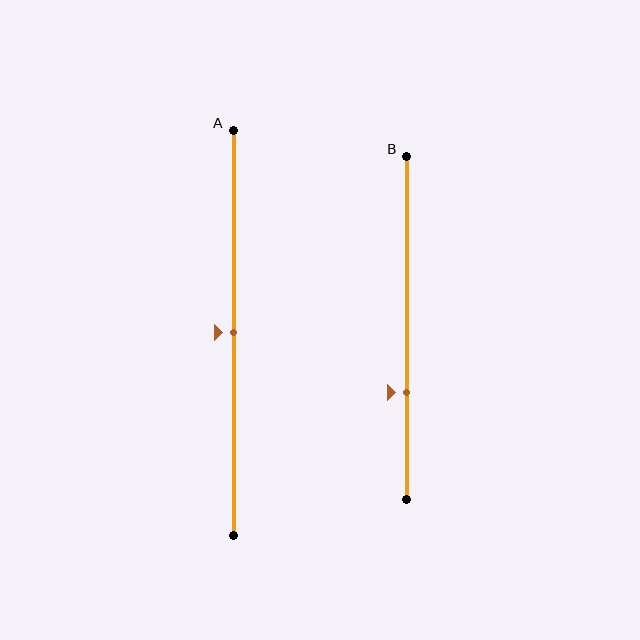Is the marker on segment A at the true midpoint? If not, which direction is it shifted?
Yes, the marker on segment A is at the true midpoint.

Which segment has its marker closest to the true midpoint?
Segment A has its marker closest to the true midpoint.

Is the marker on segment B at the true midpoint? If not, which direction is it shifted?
No, the marker on segment B is shifted downward by about 19% of the segment length.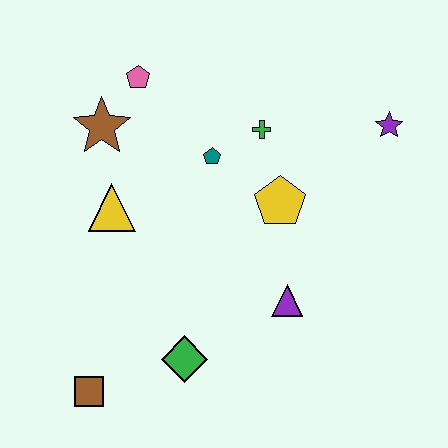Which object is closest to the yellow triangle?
The brown star is closest to the yellow triangle.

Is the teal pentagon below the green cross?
Yes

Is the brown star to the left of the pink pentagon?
Yes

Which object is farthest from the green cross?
The brown square is farthest from the green cross.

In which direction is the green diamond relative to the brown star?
The green diamond is below the brown star.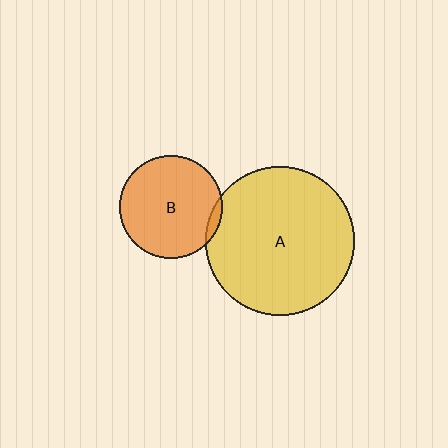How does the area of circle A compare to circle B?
Approximately 2.1 times.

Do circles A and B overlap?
Yes.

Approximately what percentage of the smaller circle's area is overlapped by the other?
Approximately 5%.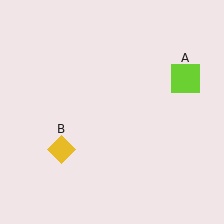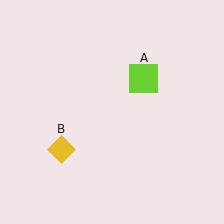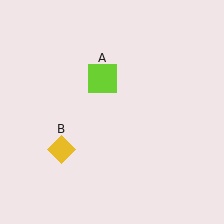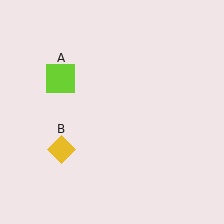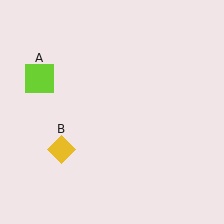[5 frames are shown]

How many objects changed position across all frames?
1 object changed position: lime square (object A).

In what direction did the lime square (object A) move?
The lime square (object A) moved left.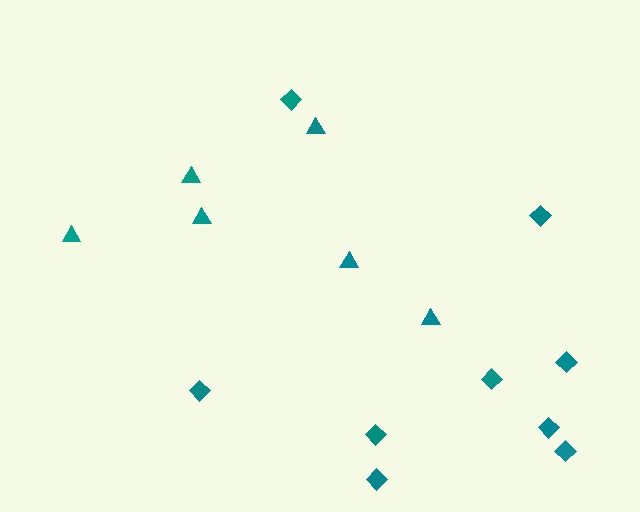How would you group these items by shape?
There are 2 groups: one group of triangles (6) and one group of diamonds (9).